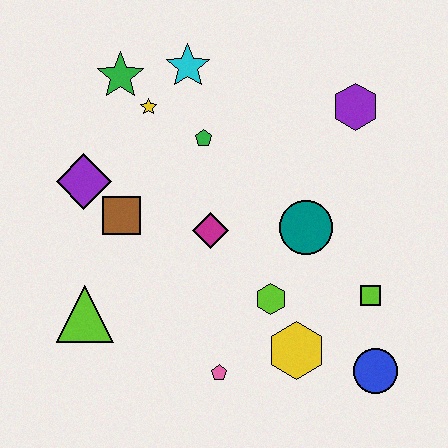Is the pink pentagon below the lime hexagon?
Yes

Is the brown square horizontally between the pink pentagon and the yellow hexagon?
No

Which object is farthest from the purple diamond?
The blue circle is farthest from the purple diamond.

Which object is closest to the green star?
The yellow star is closest to the green star.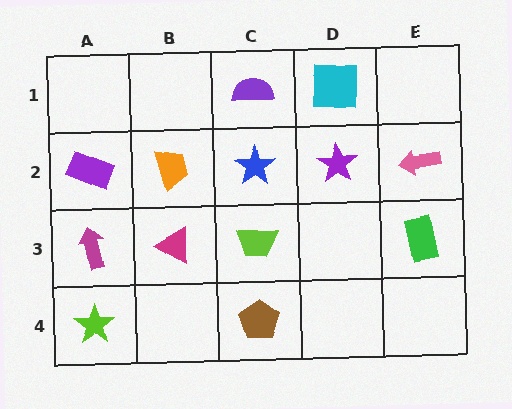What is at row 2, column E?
A pink arrow.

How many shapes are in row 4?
2 shapes.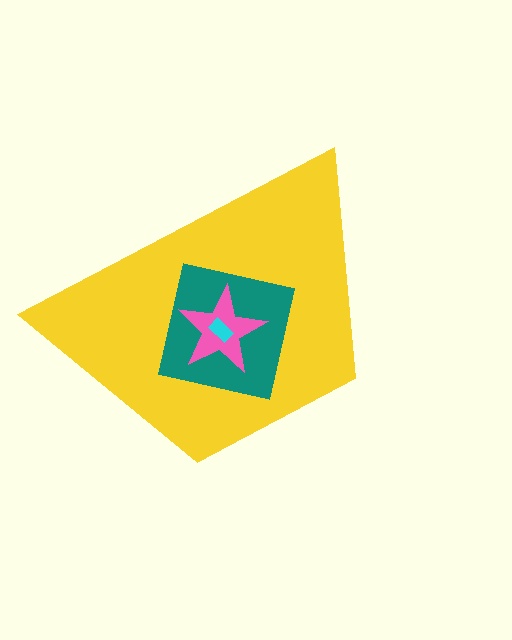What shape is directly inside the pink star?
The cyan rectangle.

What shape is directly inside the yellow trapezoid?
The teal square.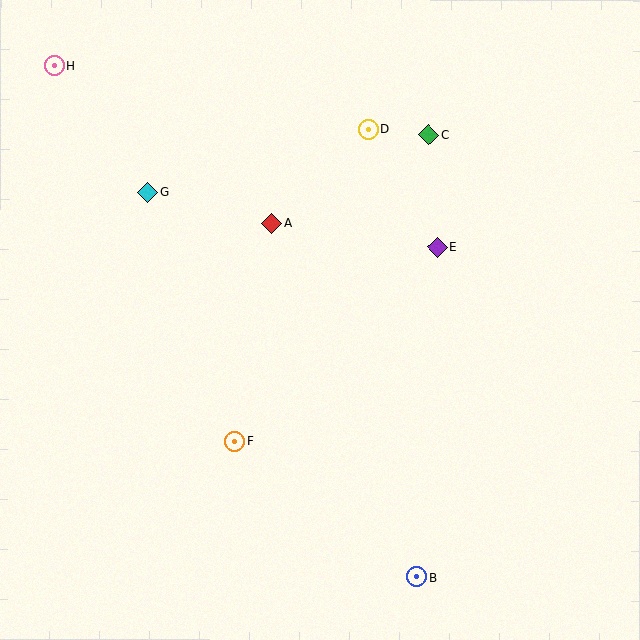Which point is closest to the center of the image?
Point A at (272, 223) is closest to the center.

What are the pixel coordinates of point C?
Point C is at (429, 135).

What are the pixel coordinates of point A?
Point A is at (272, 223).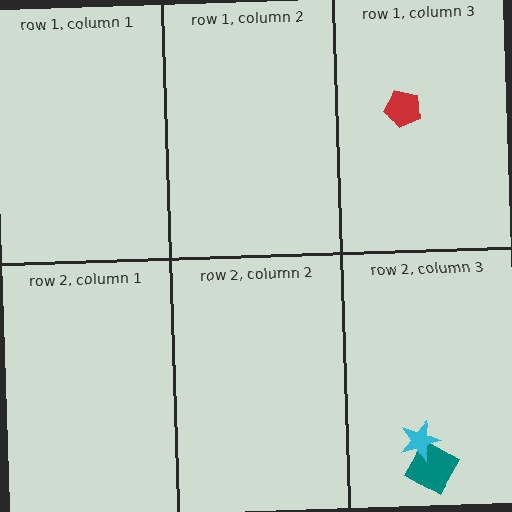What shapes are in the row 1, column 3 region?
The red pentagon.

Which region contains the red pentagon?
The row 1, column 3 region.